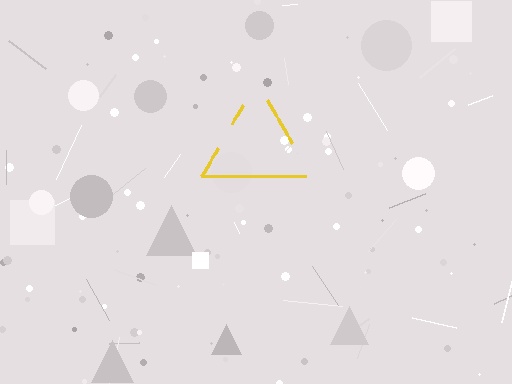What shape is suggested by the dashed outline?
The dashed outline suggests a triangle.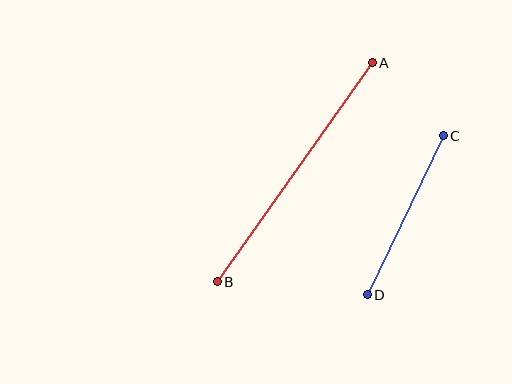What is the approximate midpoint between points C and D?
The midpoint is at approximately (405, 215) pixels.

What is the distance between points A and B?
The distance is approximately 269 pixels.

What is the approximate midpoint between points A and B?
The midpoint is at approximately (295, 172) pixels.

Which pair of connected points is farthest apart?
Points A and B are farthest apart.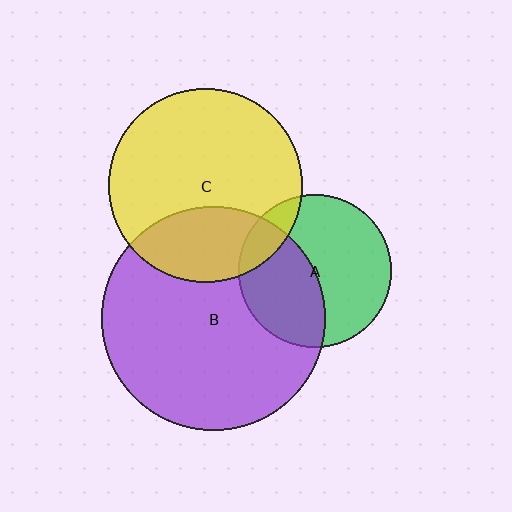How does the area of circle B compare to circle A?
Approximately 2.1 times.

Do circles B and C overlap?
Yes.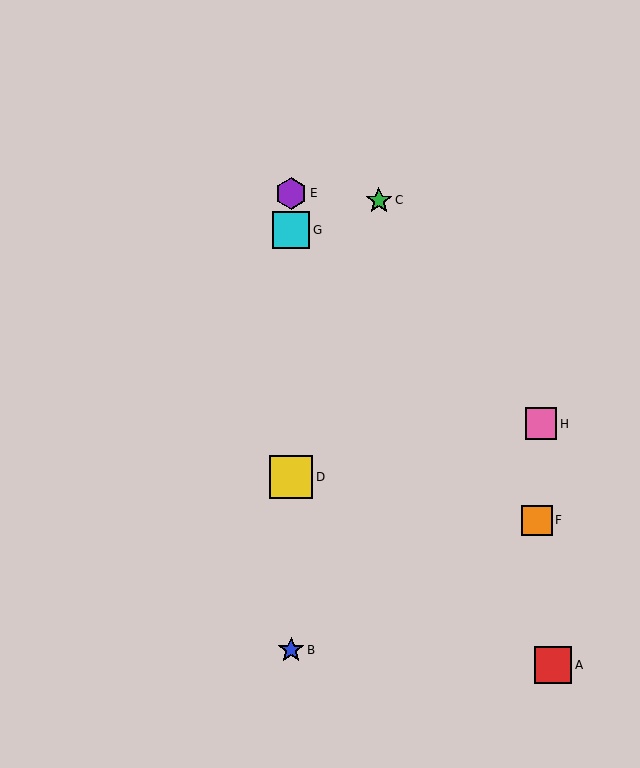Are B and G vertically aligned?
Yes, both are at x≈291.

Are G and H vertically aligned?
No, G is at x≈291 and H is at x≈541.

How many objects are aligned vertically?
4 objects (B, D, E, G) are aligned vertically.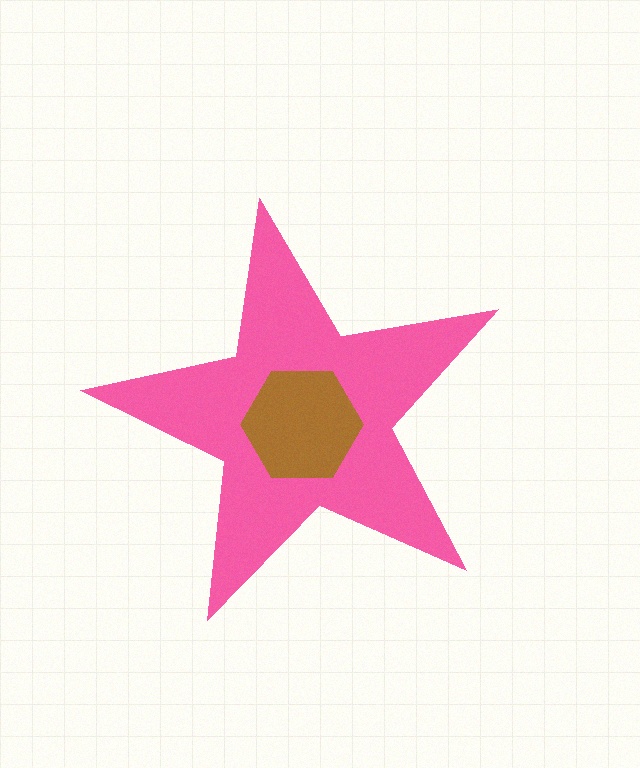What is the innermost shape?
The brown hexagon.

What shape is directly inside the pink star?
The brown hexagon.